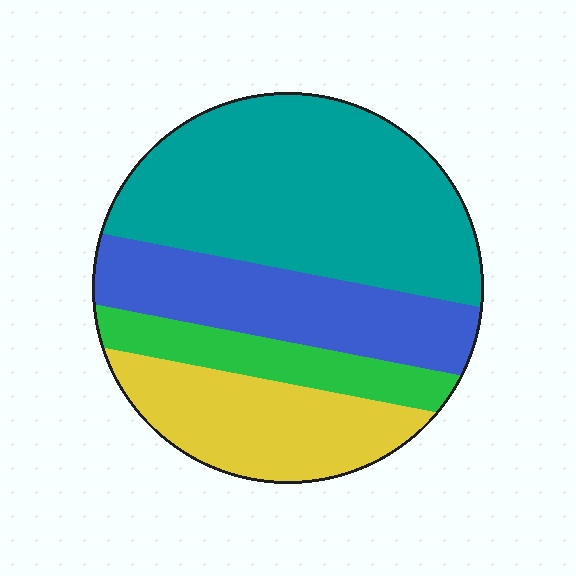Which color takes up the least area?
Green, at roughly 10%.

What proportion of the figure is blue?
Blue covers around 25% of the figure.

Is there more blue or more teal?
Teal.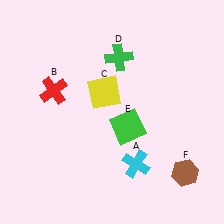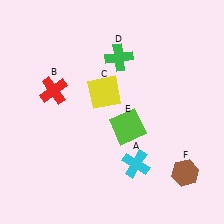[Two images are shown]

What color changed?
The square (E) changed from green in Image 1 to lime in Image 2.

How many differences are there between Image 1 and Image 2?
There is 1 difference between the two images.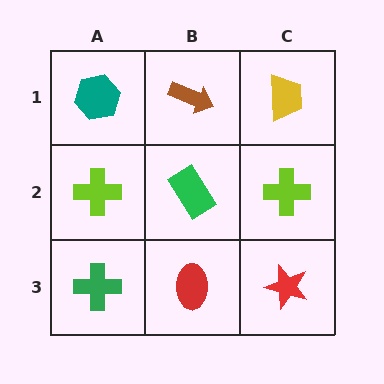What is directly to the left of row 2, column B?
A lime cross.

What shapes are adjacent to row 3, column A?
A lime cross (row 2, column A), a red ellipse (row 3, column B).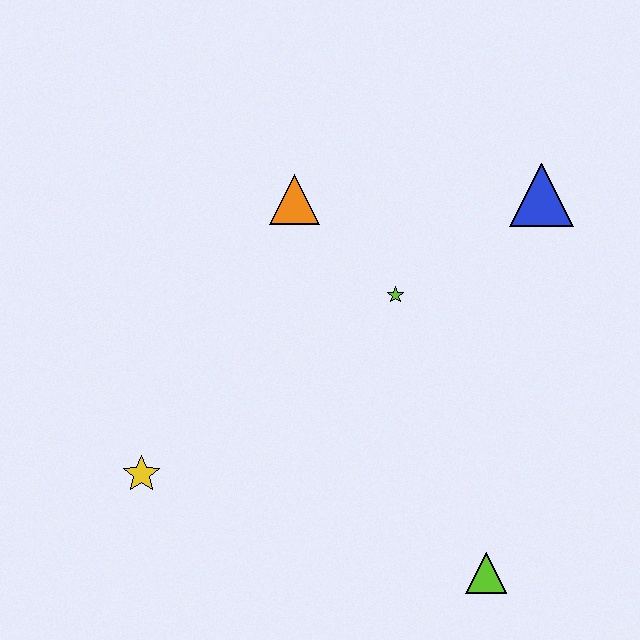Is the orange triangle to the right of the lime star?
No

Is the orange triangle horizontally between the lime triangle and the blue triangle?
No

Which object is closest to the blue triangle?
The lime star is closest to the blue triangle.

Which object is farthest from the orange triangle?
The lime triangle is farthest from the orange triangle.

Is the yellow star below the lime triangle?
No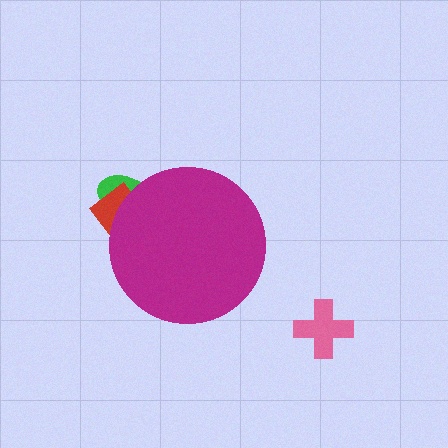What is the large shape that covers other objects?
A magenta circle.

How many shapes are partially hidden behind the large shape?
2 shapes are partially hidden.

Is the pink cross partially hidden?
No, the pink cross is fully visible.